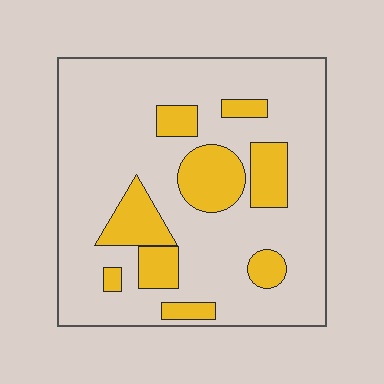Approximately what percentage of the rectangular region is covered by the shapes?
Approximately 20%.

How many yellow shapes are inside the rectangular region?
9.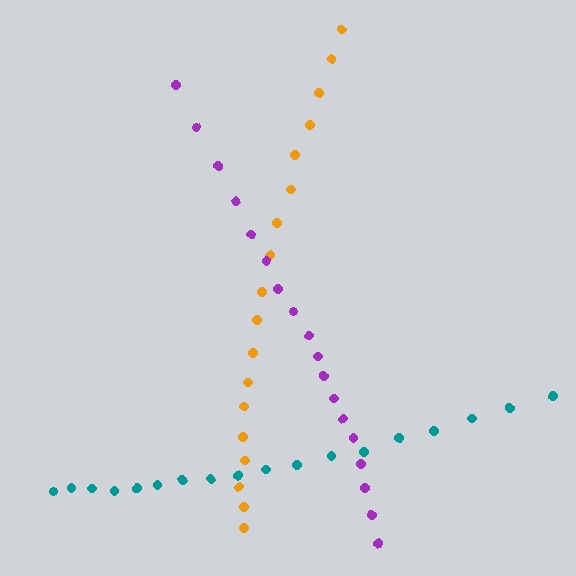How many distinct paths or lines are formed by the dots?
There are 3 distinct paths.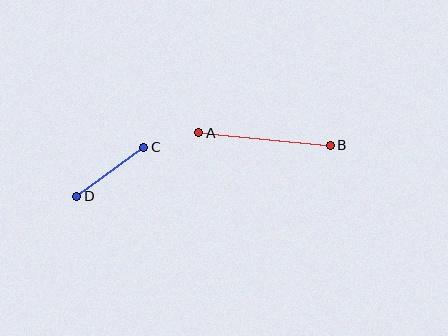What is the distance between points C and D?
The distance is approximately 83 pixels.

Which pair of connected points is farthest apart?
Points A and B are farthest apart.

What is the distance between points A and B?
The distance is approximately 132 pixels.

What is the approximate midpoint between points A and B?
The midpoint is at approximately (265, 139) pixels.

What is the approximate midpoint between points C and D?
The midpoint is at approximately (110, 172) pixels.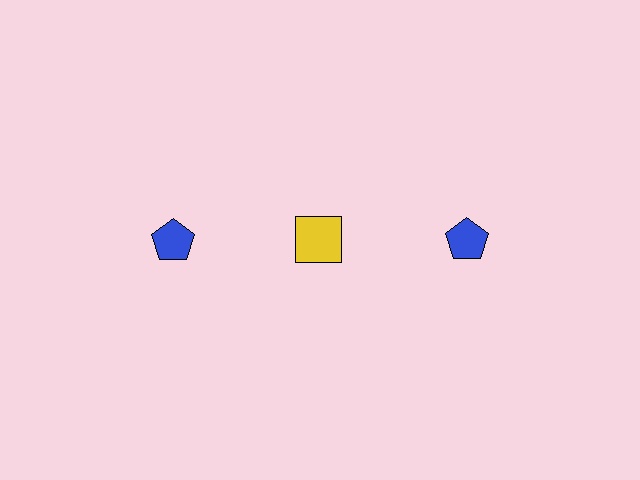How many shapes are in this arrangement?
There are 3 shapes arranged in a grid pattern.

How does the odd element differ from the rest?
It differs in both color (yellow instead of blue) and shape (square instead of pentagon).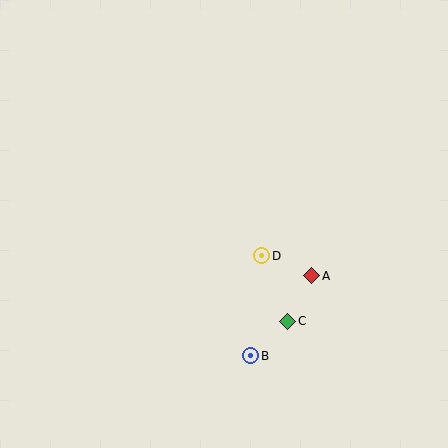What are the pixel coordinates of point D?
Point D is at (262, 256).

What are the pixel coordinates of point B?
Point B is at (251, 356).